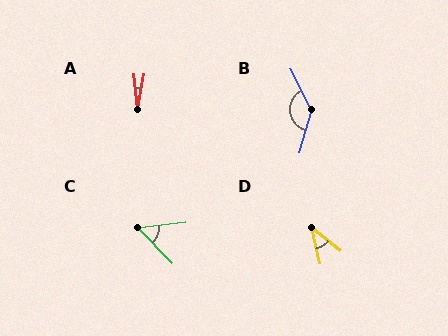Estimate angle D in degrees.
Approximately 39 degrees.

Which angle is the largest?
B, at approximately 136 degrees.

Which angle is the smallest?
A, at approximately 16 degrees.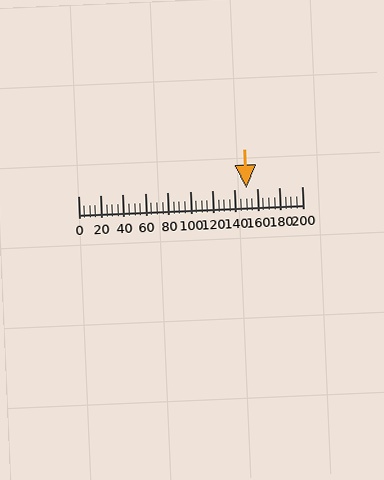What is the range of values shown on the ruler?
The ruler shows values from 0 to 200.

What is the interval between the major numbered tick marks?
The major tick marks are spaced 20 units apart.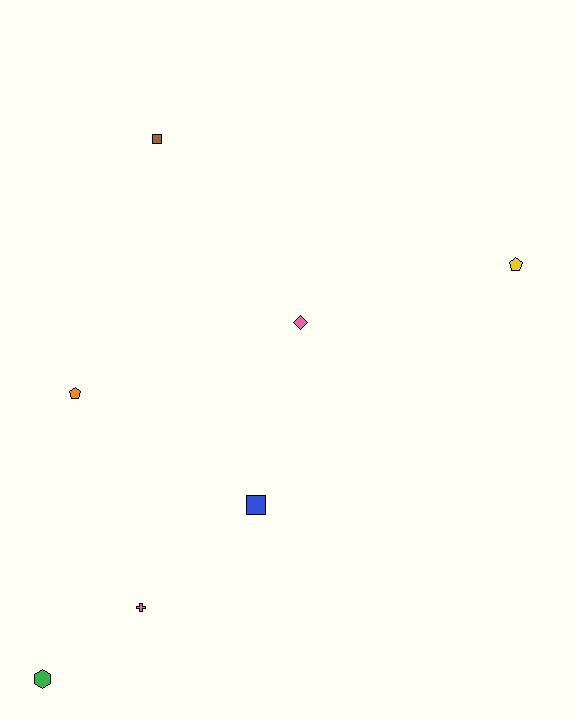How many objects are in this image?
There are 7 objects.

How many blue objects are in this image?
There is 1 blue object.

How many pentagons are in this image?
There are 2 pentagons.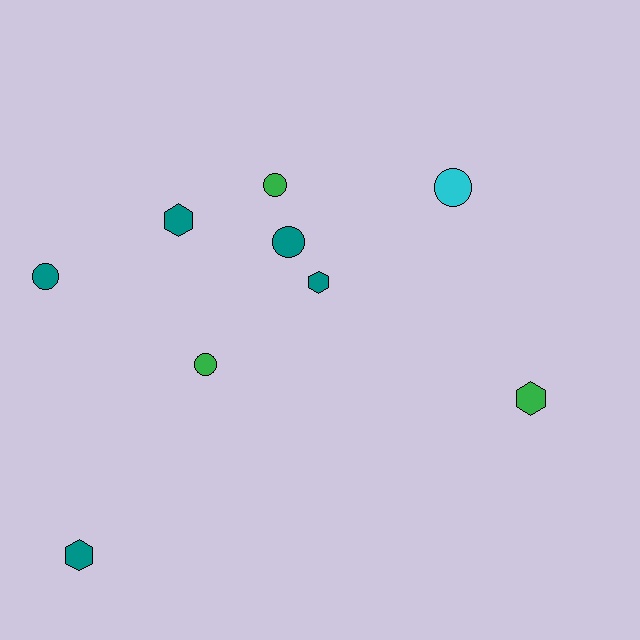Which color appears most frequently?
Teal, with 5 objects.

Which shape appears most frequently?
Circle, with 5 objects.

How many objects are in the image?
There are 9 objects.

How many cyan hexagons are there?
There are no cyan hexagons.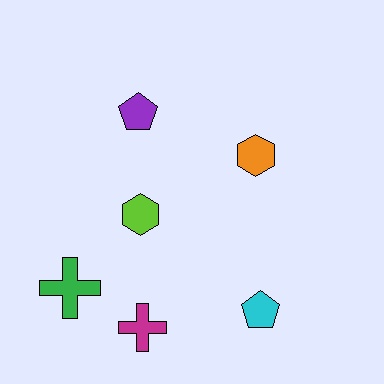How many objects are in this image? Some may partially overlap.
There are 6 objects.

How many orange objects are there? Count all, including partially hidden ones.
There is 1 orange object.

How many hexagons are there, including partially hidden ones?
There are 2 hexagons.